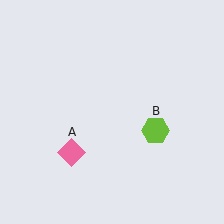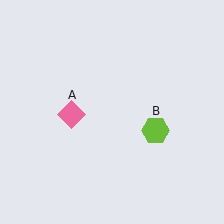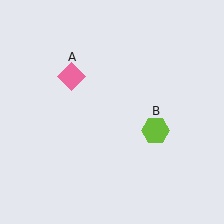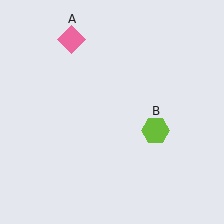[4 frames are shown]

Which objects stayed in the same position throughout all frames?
Lime hexagon (object B) remained stationary.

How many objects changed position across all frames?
1 object changed position: pink diamond (object A).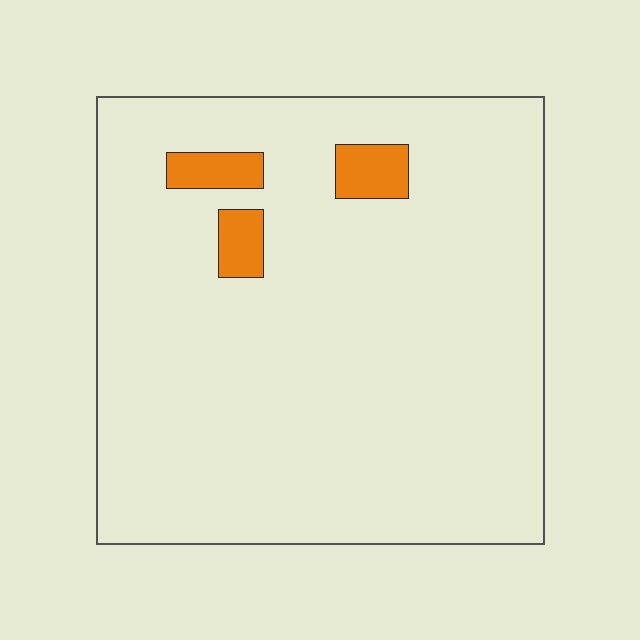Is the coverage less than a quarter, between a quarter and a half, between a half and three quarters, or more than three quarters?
Less than a quarter.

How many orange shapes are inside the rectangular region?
3.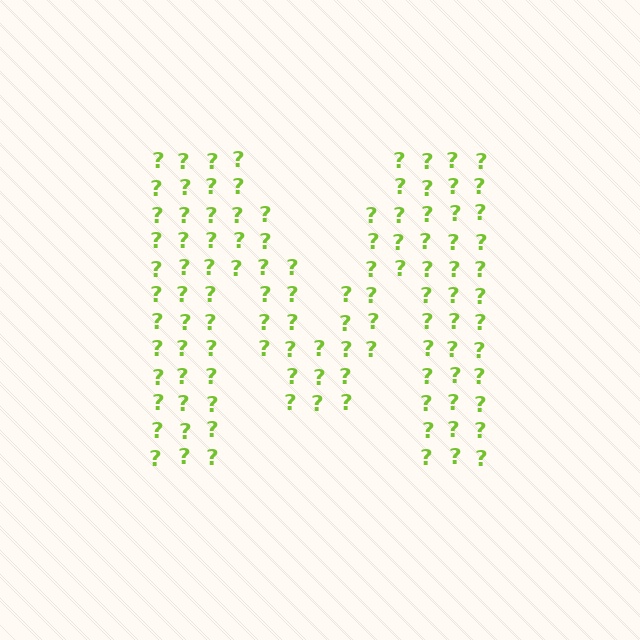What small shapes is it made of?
It is made of small question marks.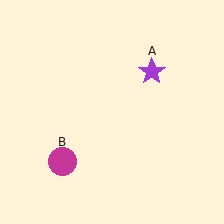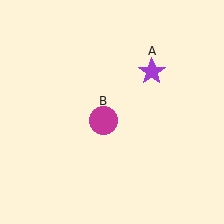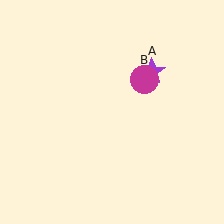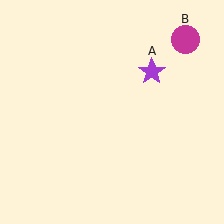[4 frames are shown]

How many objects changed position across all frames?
1 object changed position: magenta circle (object B).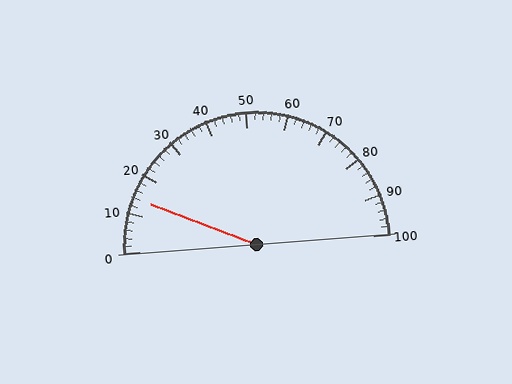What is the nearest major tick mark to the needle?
The nearest major tick mark is 10.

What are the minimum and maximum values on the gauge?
The gauge ranges from 0 to 100.